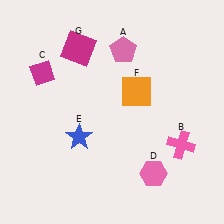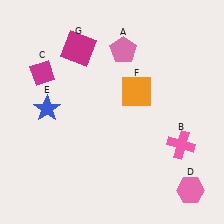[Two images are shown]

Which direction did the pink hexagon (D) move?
The pink hexagon (D) moved right.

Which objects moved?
The objects that moved are: the pink hexagon (D), the blue star (E).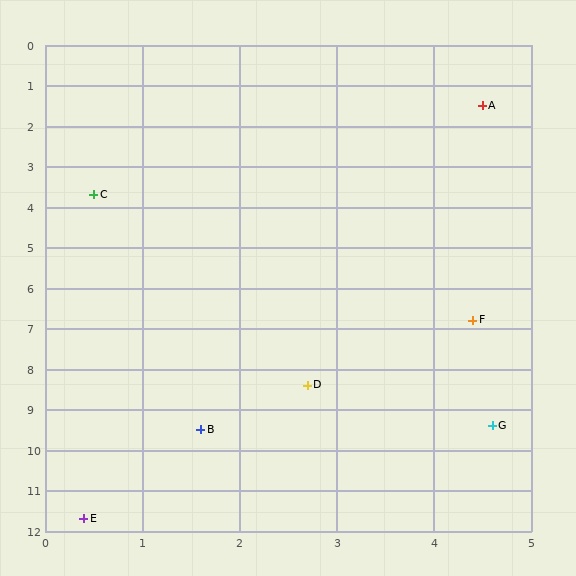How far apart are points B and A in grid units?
Points B and A are about 8.5 grid units apart.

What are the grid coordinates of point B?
Point B is at approximately (1.6, 9.5).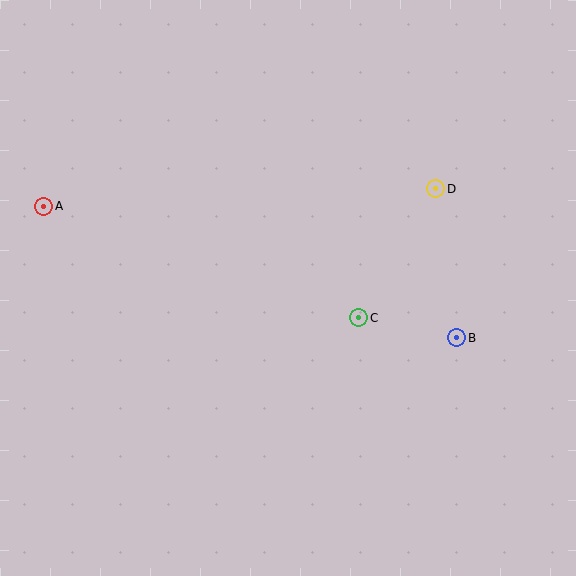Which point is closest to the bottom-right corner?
Point B is closest to the bottom-right corner.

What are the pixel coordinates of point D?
Point D is at (436, 189).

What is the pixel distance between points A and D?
The distance between A and D is 392 pixels.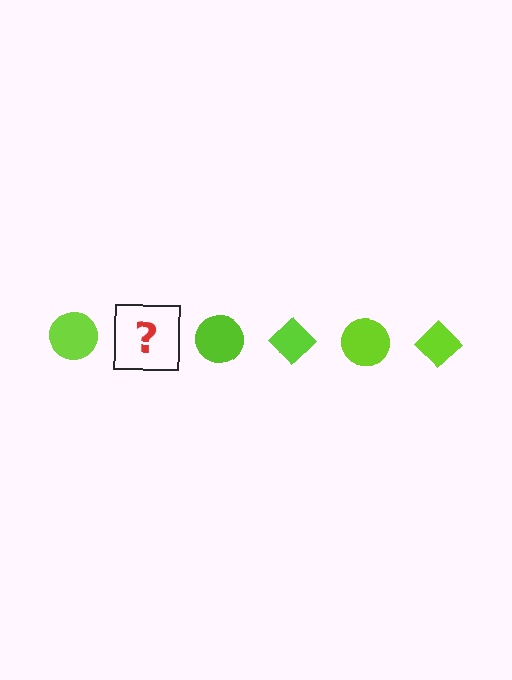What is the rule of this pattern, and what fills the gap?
The rule is that the pattern cycles through circle, diamond shapes in lime. The gap should be filled with a lime diamond.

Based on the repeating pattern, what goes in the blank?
The blank should be a lime diamond.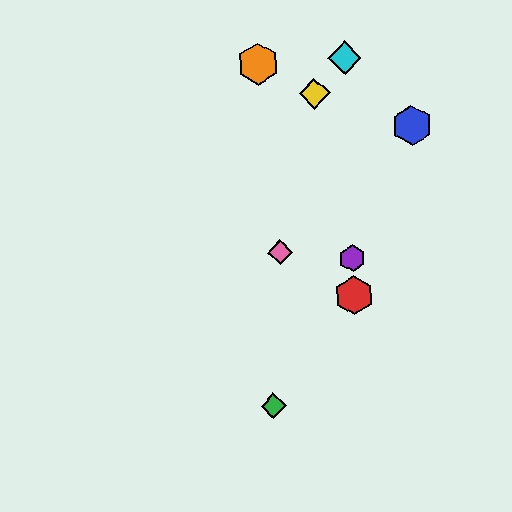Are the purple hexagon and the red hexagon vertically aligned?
Yes, both are at x≈352.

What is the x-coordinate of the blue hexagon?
The blue hexagon is at x≈412.